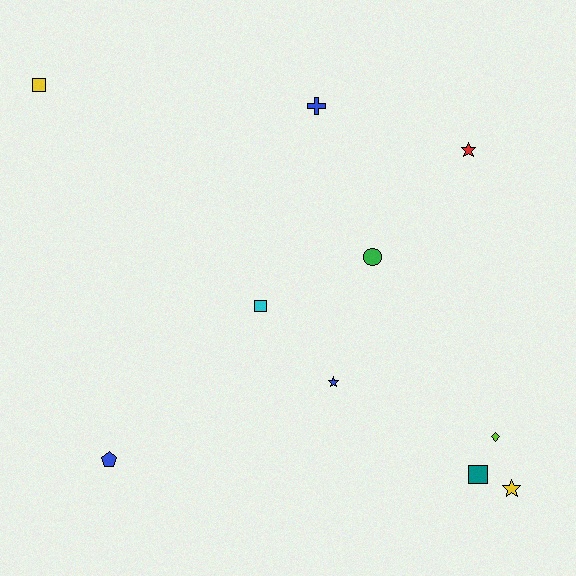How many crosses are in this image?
There is 1 cross.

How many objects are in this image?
There are 10 objects.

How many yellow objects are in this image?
There are 2 yellow objects.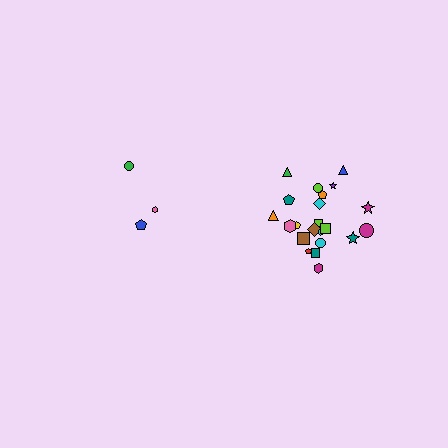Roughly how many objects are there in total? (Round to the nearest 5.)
Roughly 25 objects in total.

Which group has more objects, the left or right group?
The right group.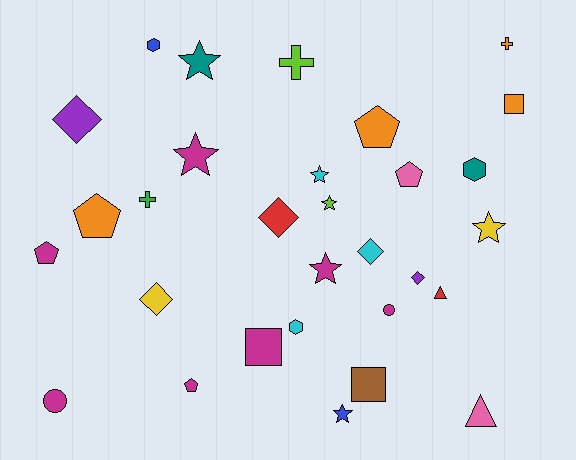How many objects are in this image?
There are 30 objects.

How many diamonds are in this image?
There are 5 diamonds.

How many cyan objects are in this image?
There are 3 cyan objects.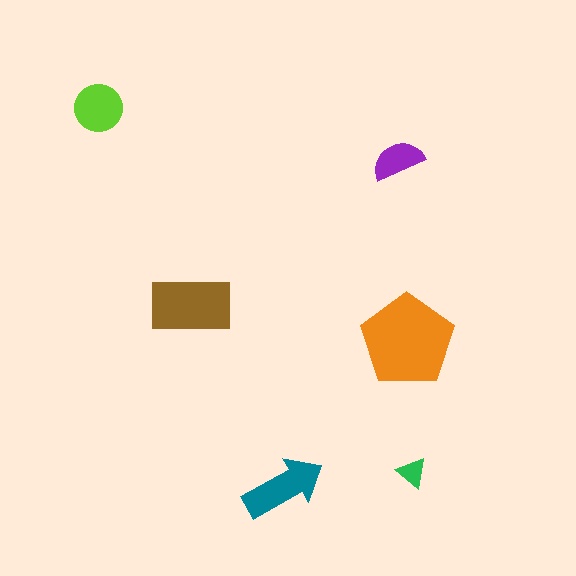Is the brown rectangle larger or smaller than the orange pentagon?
Smaller.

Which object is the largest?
The orange pentagon.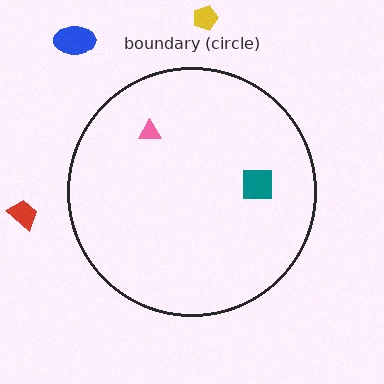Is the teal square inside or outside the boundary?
Inside.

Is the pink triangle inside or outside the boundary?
Inside.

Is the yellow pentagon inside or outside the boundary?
Outside.